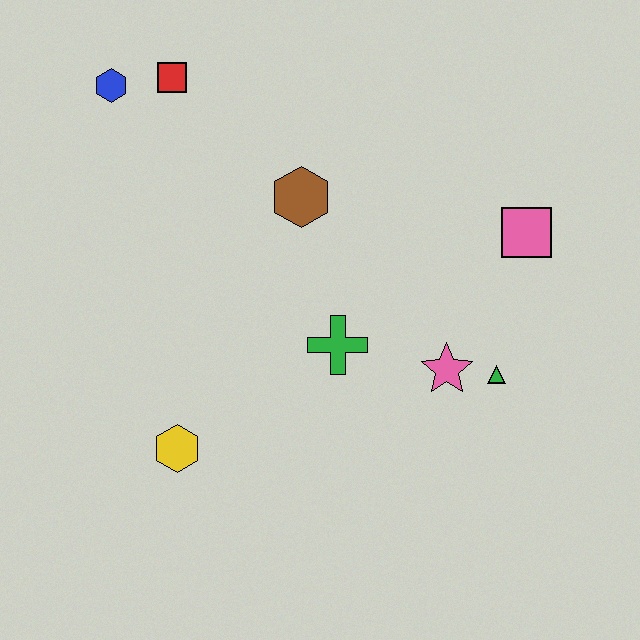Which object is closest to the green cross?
The pink star is closest to the green cross.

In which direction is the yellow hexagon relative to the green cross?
The yellow hexagon is to the left of the green cross.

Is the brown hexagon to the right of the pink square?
No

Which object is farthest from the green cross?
The blue hexagon is farthest from the green cross.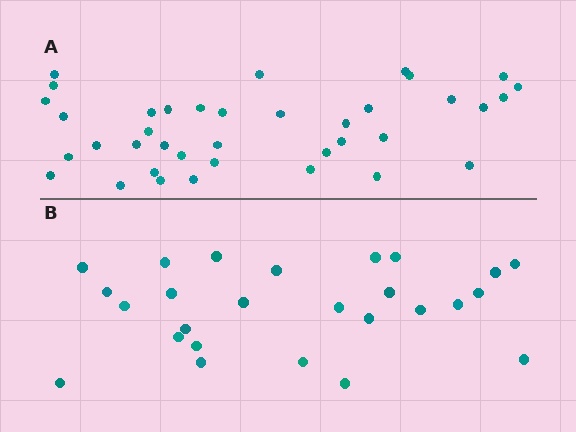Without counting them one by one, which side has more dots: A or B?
Region A (the top region) has more dots.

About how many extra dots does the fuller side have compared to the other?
Region A has roughly 12 or so more dots than region B.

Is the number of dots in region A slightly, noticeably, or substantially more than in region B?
Region A has substantially more. The ratio is roughly 1.5 to 1.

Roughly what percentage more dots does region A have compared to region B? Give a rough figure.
About 45% more.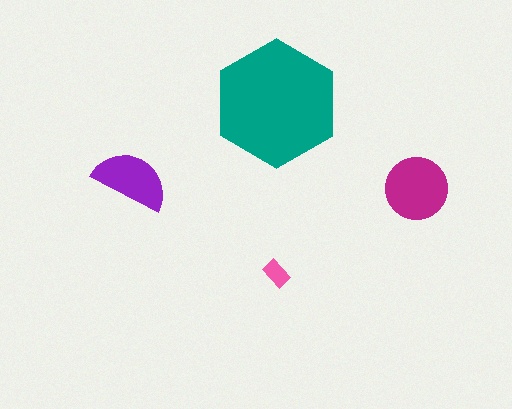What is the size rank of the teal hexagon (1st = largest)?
1st.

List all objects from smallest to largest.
The pink rectangle, the purple semicircle, the magenta circle, the teal hexagon.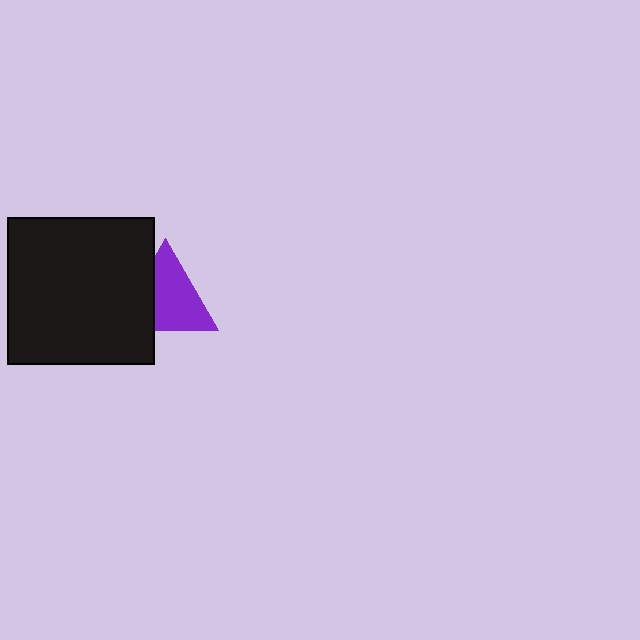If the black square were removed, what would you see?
You would see the complete purple triangle.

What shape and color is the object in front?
The object in front is a black square.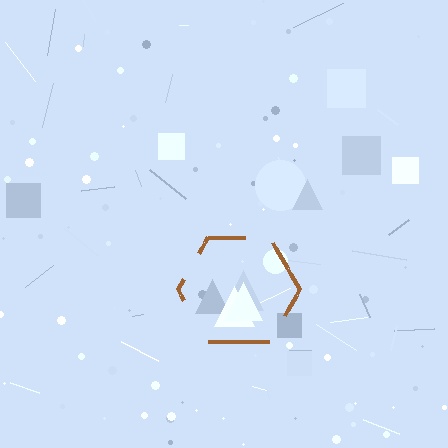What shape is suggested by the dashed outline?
The dashed outline suggests a hexagon.